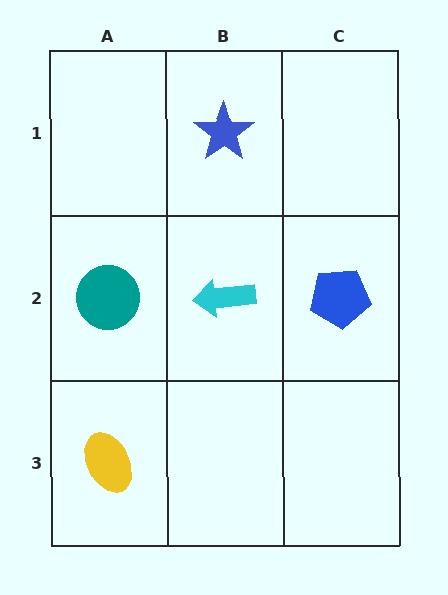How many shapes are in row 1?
1 shape.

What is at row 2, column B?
A cyan arrow.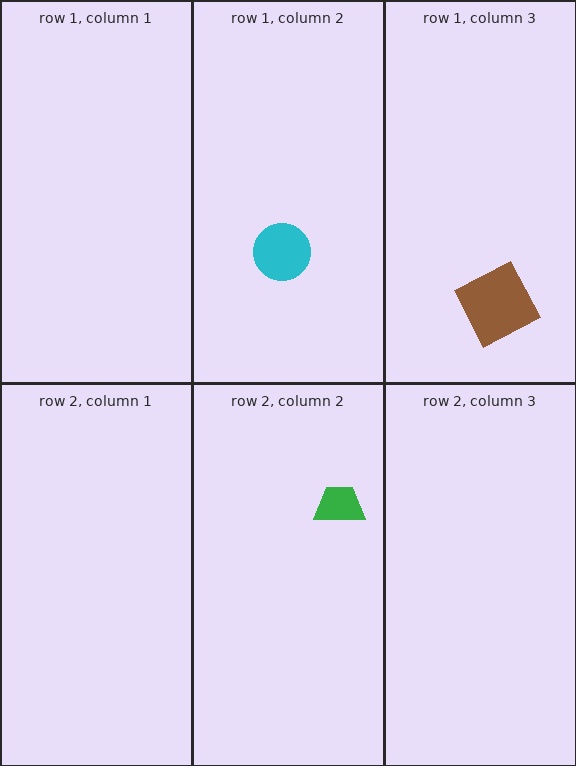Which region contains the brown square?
The row 1, column 3 region.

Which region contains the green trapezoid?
The row 2, column 2 region.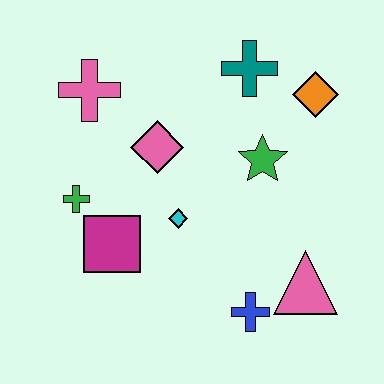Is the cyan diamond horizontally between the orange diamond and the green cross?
Yes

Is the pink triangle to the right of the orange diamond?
No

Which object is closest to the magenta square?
The green cross is closest to the magenta square.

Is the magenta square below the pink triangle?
No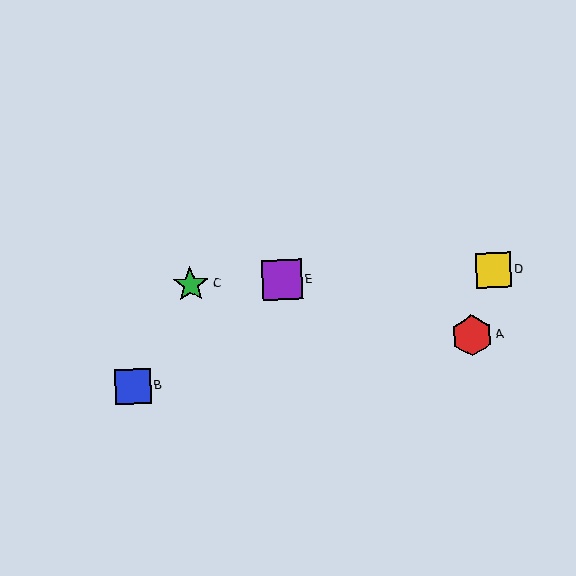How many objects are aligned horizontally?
3 objects (C, D, E) are aligned horizontally.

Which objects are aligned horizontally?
Objects C, D, E are aligned horizontally.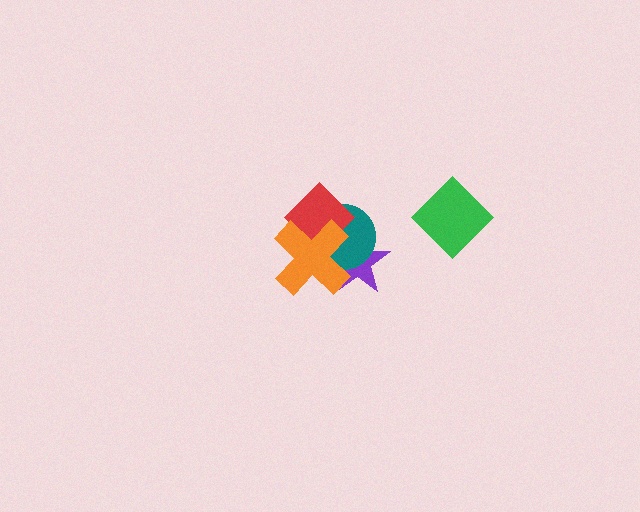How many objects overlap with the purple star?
3 objects overlap with the purple star.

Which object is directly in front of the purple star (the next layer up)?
The teal circle is directly in front of the purple star.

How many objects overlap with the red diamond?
3 objects overlap with the red diamond.